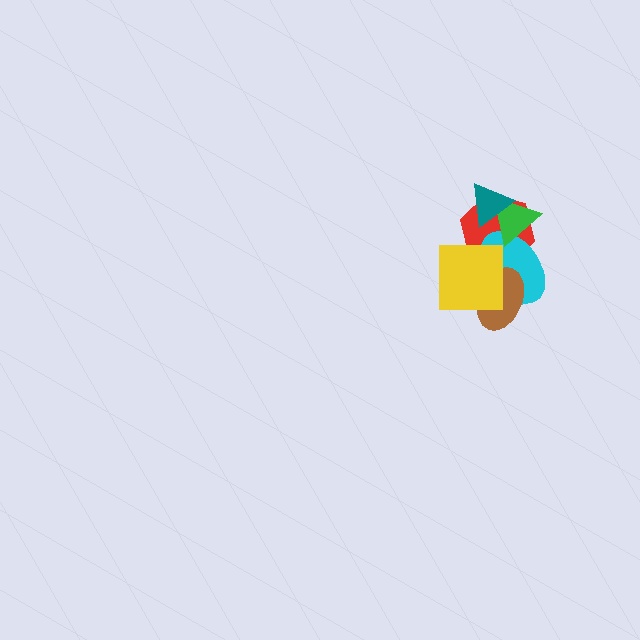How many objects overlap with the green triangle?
3 objects overlap with the green triangle.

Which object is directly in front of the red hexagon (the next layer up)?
The cyan ellipse is directly in front of the red hexagon.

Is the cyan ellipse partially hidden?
Yes, it is partially covered by another shape.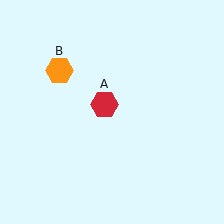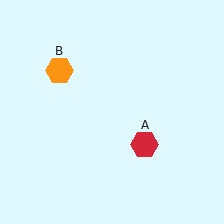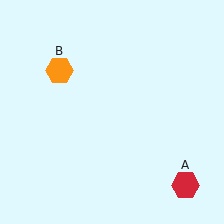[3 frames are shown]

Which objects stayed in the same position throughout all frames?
Orange hexagon (object B) remained stationary.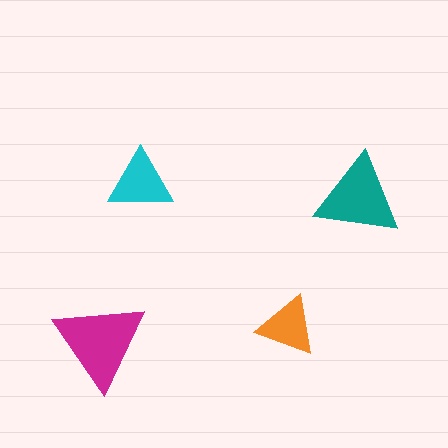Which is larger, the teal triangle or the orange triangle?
The teal one.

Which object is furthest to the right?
The teal triangle is rightmost.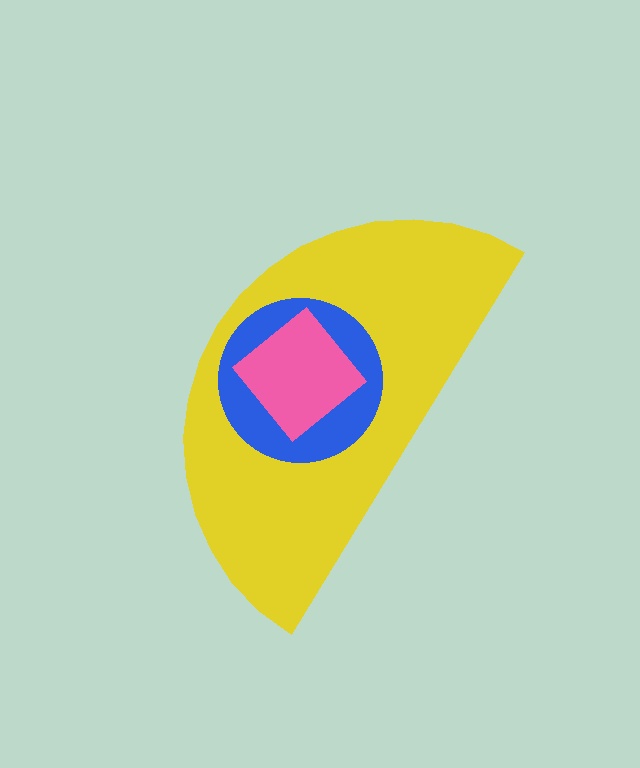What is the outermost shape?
The yellow semicircle.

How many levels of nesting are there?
3.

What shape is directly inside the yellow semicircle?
The blue circle.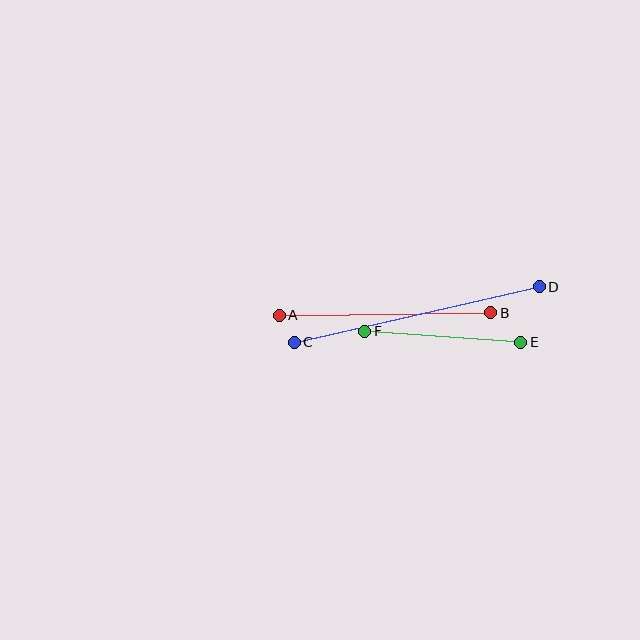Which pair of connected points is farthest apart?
Points C and D are farthest apart.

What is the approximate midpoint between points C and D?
The midpoint is at approximately (417, 315) pixels.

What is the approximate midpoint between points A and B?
The midpoint is at approximately (385, 314) pixels.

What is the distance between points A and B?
The distance is approximately 211 pixels.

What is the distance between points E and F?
The distance is approximately 156 pixels.